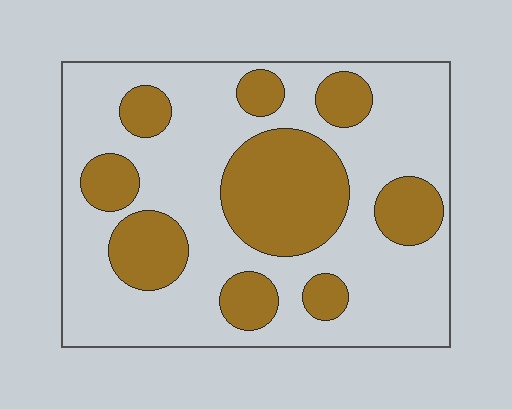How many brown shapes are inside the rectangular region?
9.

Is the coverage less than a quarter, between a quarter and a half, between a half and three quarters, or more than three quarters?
Between a quarter and a half.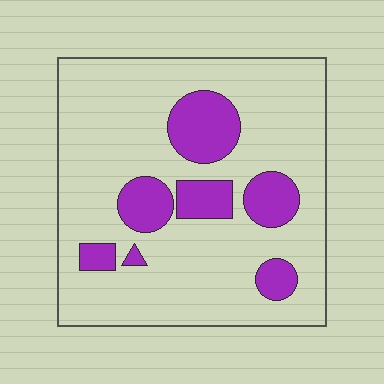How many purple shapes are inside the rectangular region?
7.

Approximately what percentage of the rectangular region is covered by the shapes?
Approximately 20%.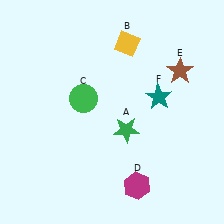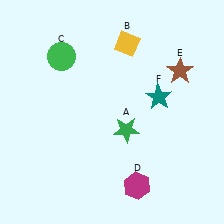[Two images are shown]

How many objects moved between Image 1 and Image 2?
1 object moved between the two images.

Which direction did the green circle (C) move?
The green circle (C) moved up.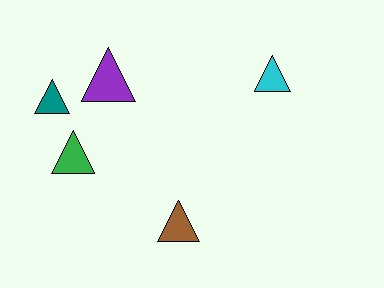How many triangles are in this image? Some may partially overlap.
There are 5 triangles.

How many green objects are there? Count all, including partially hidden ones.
There is 1 green object.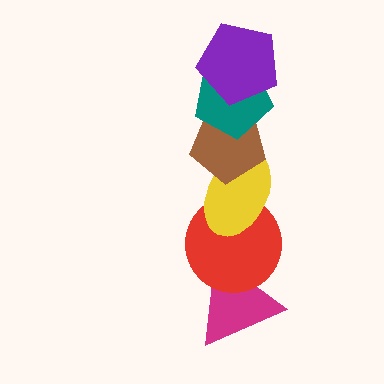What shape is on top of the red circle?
The yellow ellipse is on top of the red circle.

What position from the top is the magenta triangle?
The magenta triangle is 6th from the top.